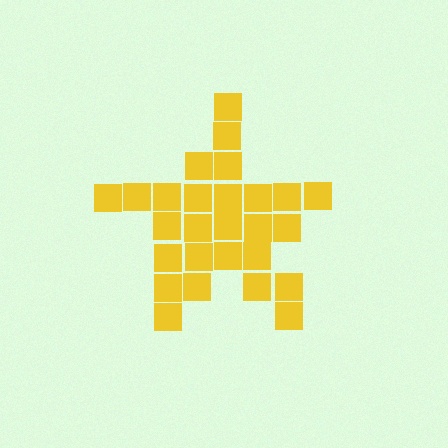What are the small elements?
The small elements are squares.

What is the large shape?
The large shape is a star.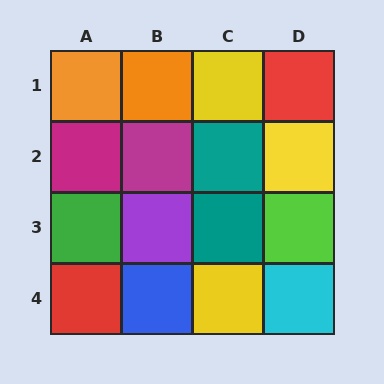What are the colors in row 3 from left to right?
Green, purple, teal, lime.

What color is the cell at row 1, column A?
Orange.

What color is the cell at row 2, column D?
Yellow.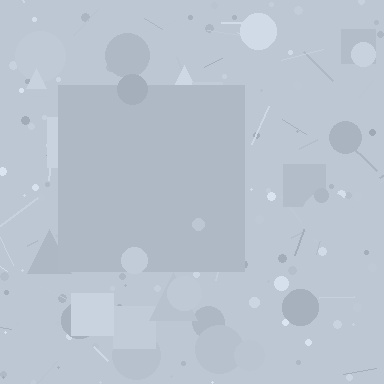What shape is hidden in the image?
A square is hidden in the image.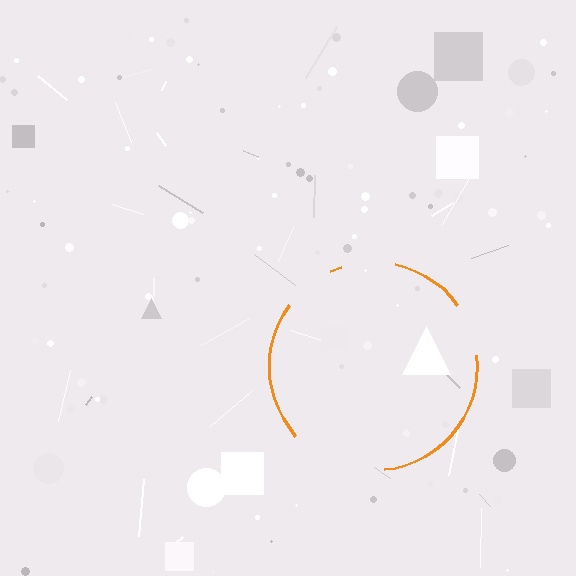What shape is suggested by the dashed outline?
The dashed outline suggests a circle.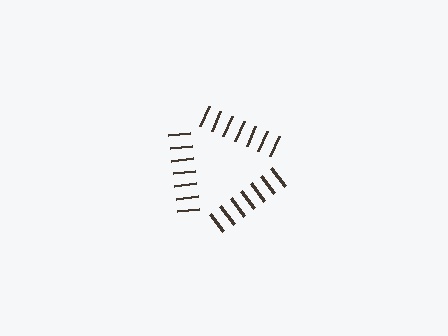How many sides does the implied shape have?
3 sides — the line-ends trace a triangle.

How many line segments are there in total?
21 — 7 along each of the 3 edges.